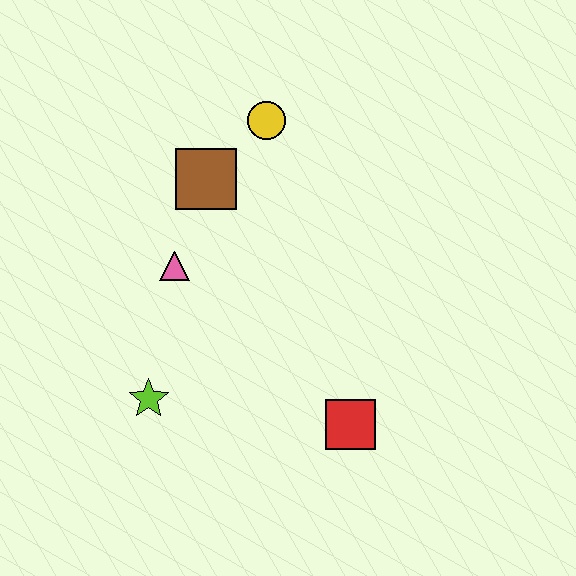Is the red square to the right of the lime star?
Yes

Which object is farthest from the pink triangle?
The red square is farthest from the pink triangle.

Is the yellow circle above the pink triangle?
Yes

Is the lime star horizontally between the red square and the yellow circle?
No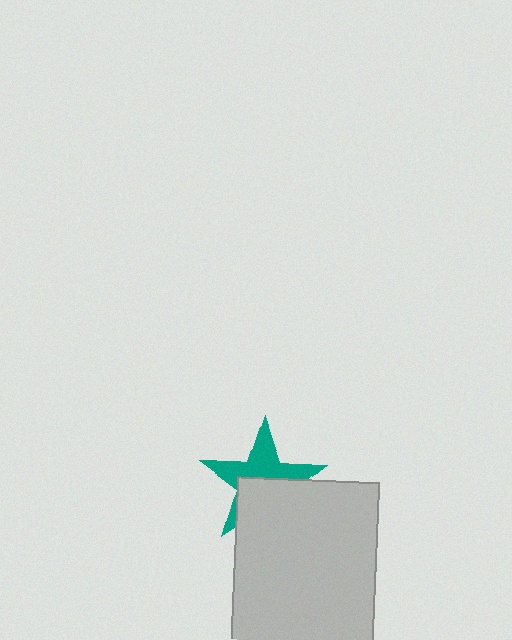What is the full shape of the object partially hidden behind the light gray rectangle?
The partially hidden object is a teal star.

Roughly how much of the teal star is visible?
About half of it is visible (roughly 53%).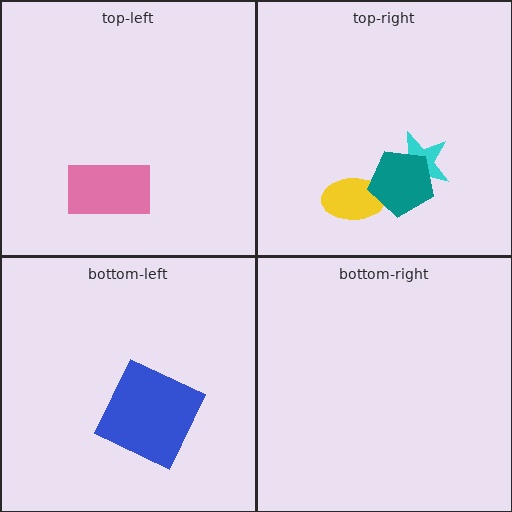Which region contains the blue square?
The bottom-left region.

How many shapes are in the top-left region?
1.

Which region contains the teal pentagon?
The top-right region.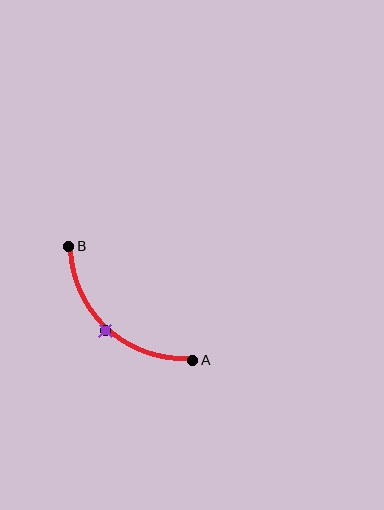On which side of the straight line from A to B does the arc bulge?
The arc bulges below and to the left of the straight line connecting A and B.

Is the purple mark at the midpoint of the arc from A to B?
Yes. The purple mark lies on the arc at equal arc-length from both A and B — it is the arc midpoint.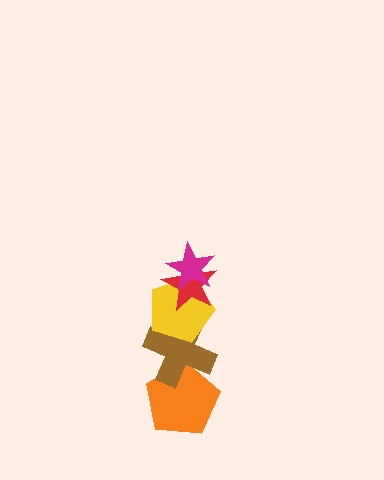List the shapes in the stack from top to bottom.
From top to bottom: the magenta star, the red star, the yellow pentagon, the brown cross, the orange pentagon.